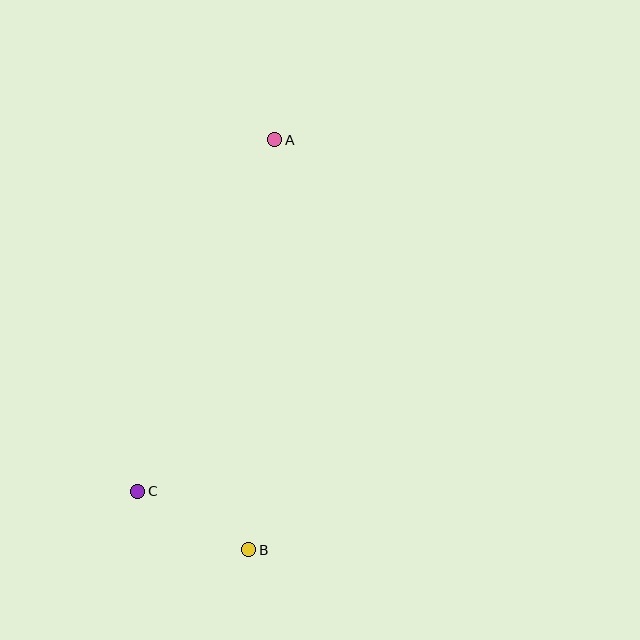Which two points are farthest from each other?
Points A and B are farthest from each other.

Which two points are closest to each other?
Points B and C are closest to each other.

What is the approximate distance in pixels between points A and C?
The distance between A and C is approximately 377 pixels.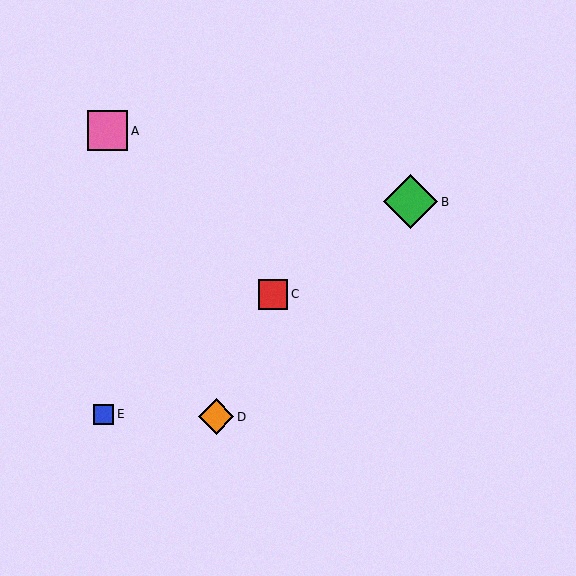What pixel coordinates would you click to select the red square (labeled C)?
Click at (273, 294) to select the red square C.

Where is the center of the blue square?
The center of the blue square is at (104, 414).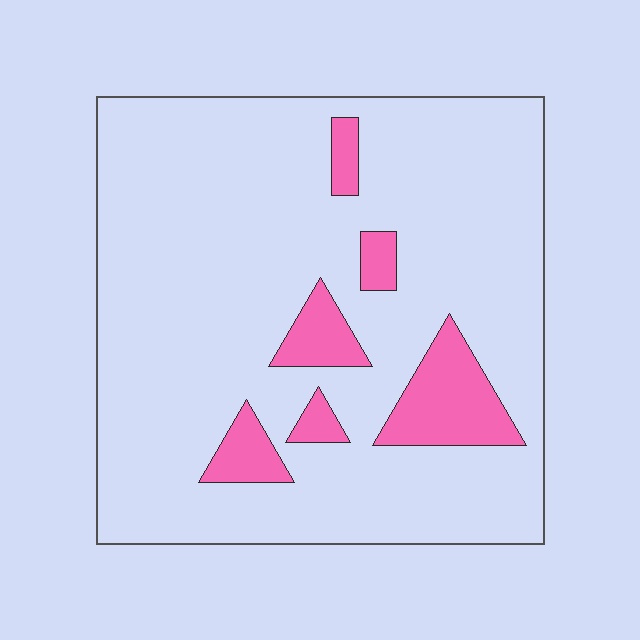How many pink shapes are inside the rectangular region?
6.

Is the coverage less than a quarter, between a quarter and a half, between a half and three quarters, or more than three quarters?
Less than a quarter.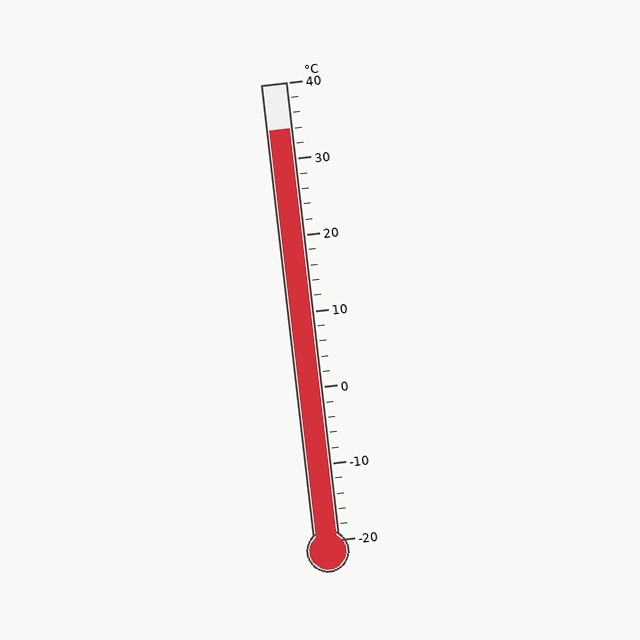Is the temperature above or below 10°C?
The temperature is above 10°C.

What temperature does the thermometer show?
The thermometer shows approximately 34°C.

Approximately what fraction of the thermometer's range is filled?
The thermometer is filled to approximately 90% of its range.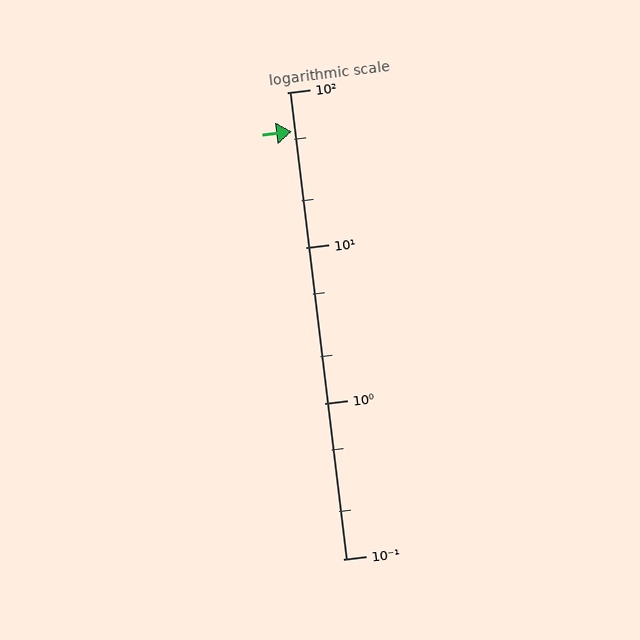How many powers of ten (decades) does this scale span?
The scale spans 3 decades, from 0.1 to 100.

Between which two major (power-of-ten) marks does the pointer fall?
The pointer is between 10 and 100.